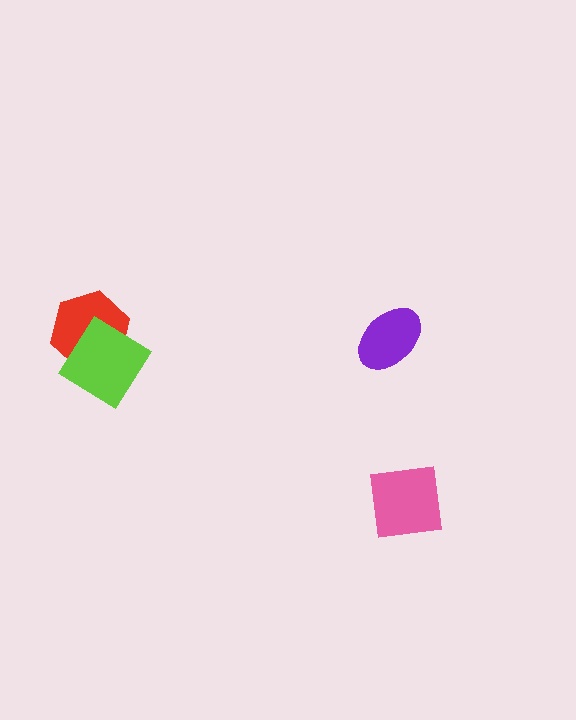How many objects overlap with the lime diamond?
1 object overlaps with the lime diamond.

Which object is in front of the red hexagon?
The lime diamond is in front of the red hexagon.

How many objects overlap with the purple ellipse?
0 objects overlap with the purple ellipse.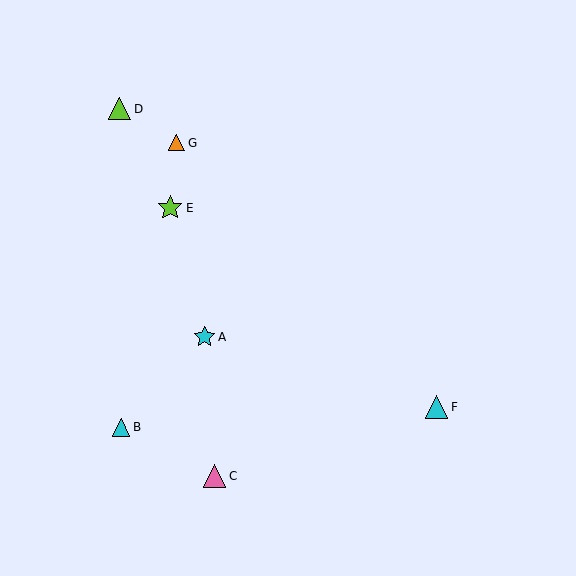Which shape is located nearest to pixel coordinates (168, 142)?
The orange triangle (labeled G) at (177, 143) is nearest to that location.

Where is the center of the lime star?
The center of the lime star is at (170, 208).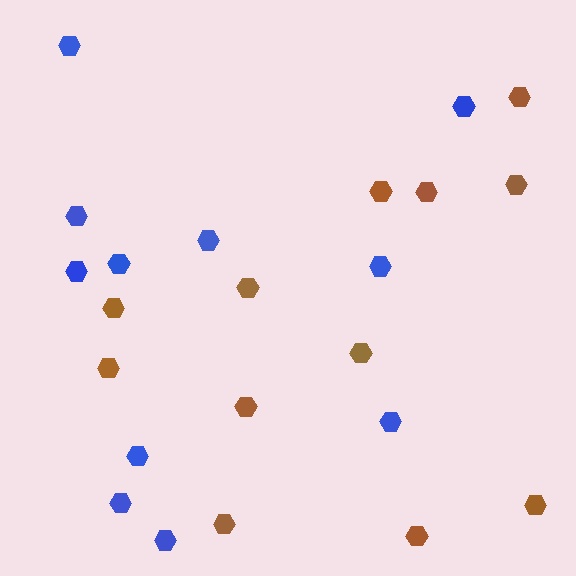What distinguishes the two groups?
There are 2 groups: one group of brown hexagons (12) and one group of blue hexagons (11).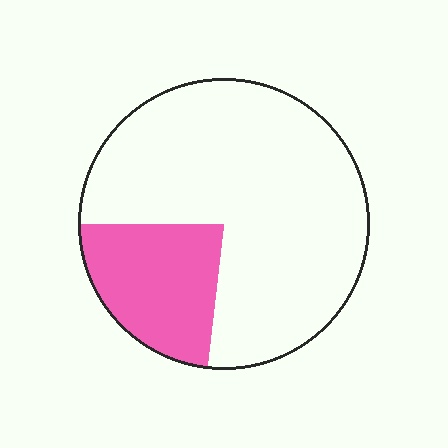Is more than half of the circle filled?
No.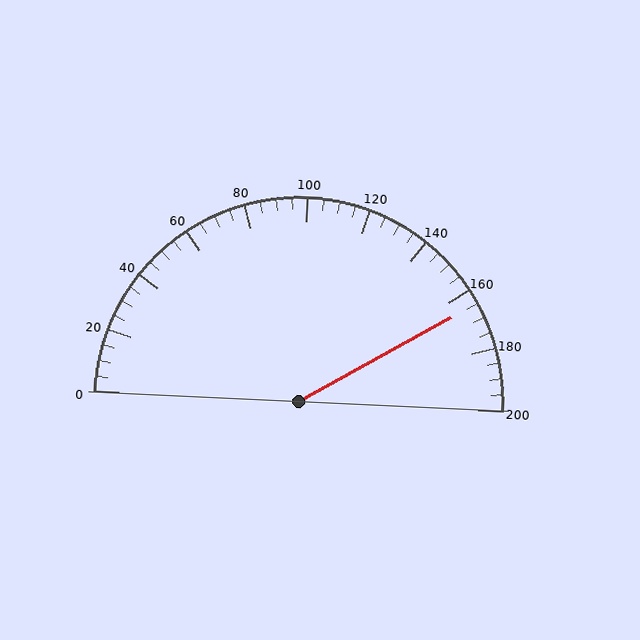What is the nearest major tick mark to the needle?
The nearest major tick mark is 160.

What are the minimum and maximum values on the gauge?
The gauge ranges from 0 to 200.